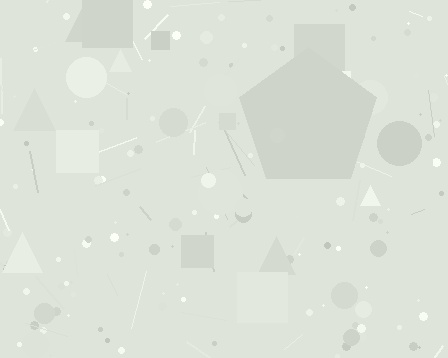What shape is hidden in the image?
A pentagon is hidden in the image.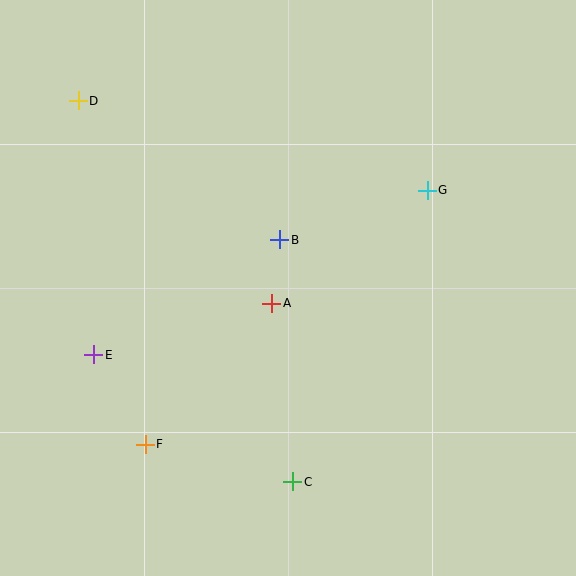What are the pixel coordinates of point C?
Point C is at (293, 482).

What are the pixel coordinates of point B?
Point B is at (280, 240).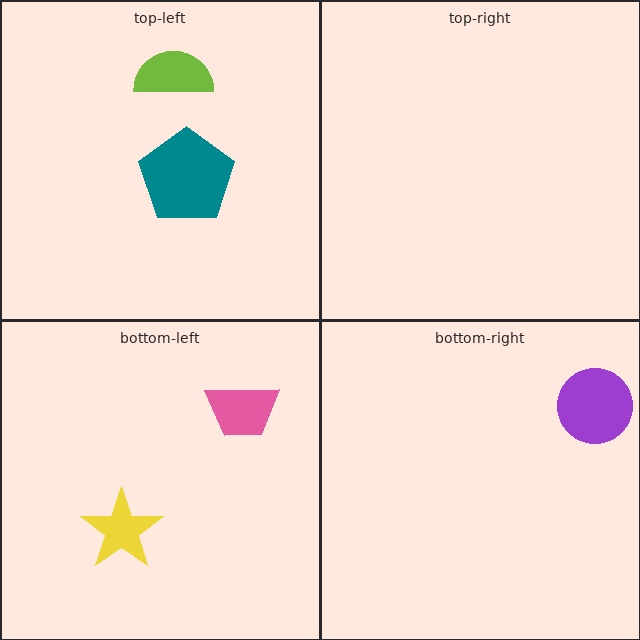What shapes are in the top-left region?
The lime semicircle, the teal pentagon.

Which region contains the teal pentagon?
The top-left region.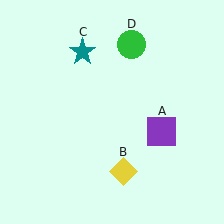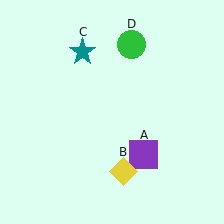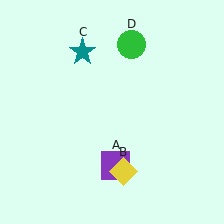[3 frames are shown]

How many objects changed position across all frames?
1 object changed position: purple square (object A).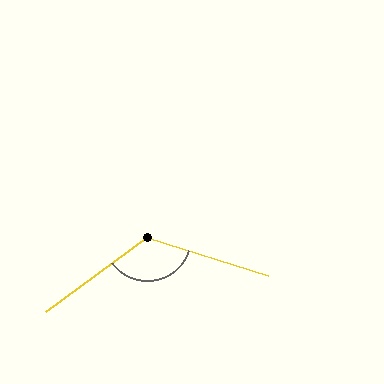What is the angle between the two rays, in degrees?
Approximately 127 degrees.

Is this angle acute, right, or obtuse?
It is obtuse.